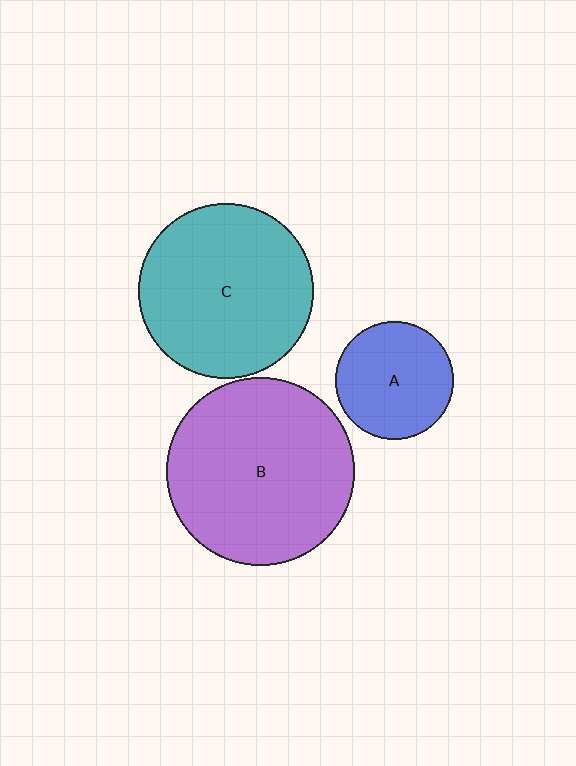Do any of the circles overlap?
No, none of the circles overlap.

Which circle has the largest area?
Circle B (purple).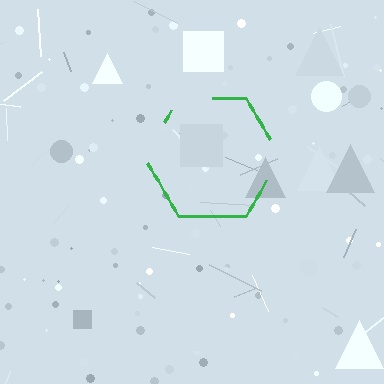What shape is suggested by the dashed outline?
The dashed outline suggests a hexagon.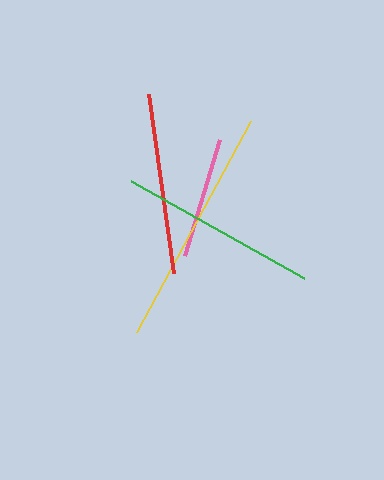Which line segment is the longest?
The yellow line is the longest at approximately 240 pixels.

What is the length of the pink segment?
The pink segment is approximately 121 pixels long.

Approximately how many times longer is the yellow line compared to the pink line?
The yellow line is approximately 2.0 times the length of the pink line.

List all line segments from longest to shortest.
From longest to shortest: yellow, green, red, pink.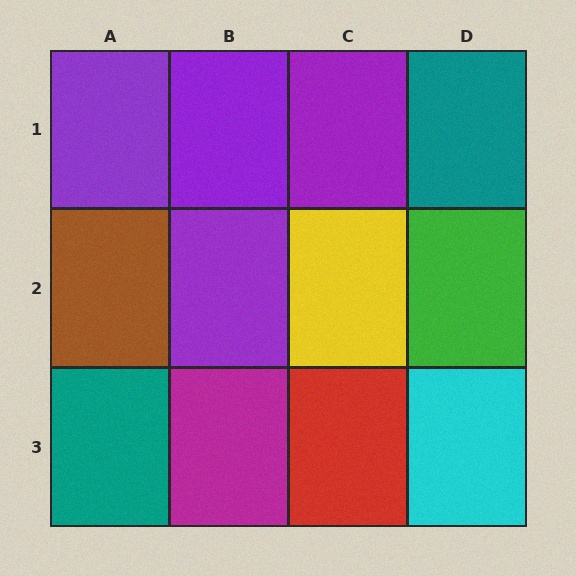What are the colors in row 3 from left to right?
Teal, magenta, red, cyan.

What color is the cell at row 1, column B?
Purple.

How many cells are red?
1 cell is red.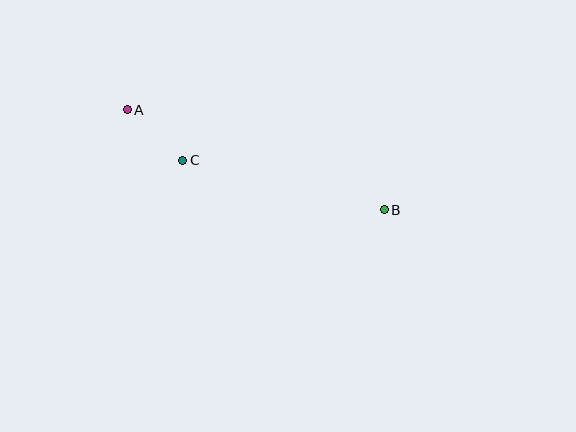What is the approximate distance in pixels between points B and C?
The distance between B and C is approximately 207 pixels.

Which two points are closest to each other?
Points A and C are closest to each other.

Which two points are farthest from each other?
Points A and B are farthest from each other.